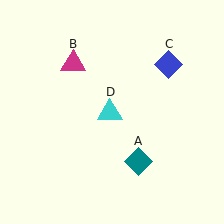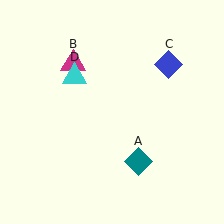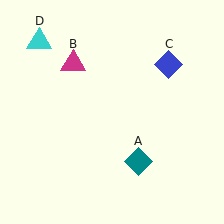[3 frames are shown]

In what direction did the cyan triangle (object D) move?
The cyan triangle (object D) moved up and to the left.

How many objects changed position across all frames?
1 object changed position: cyan triangle (object D).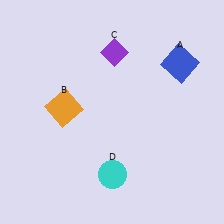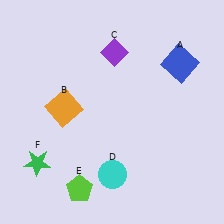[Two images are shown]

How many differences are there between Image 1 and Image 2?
There are 2 differences between the two images.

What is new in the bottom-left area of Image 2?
A green star (F) was added in the bottom-left area of Image 2.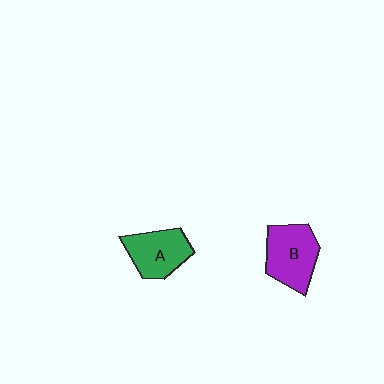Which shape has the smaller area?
Shape A (green).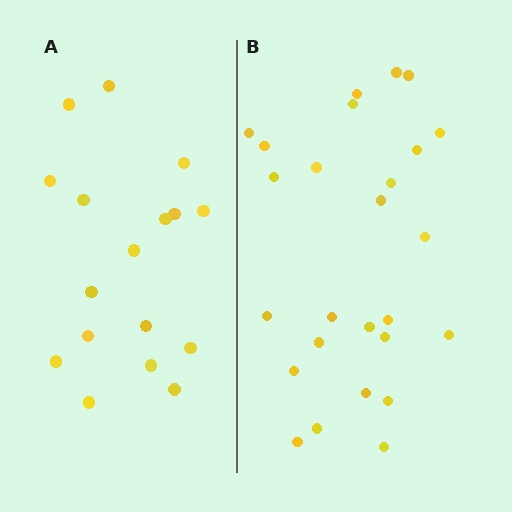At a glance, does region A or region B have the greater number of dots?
Region B (the right region) has more dots.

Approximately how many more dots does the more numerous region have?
Region B has roughly 8 or so more dots than region A.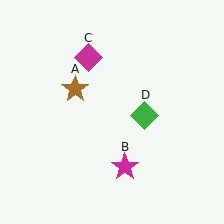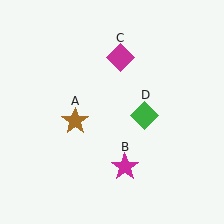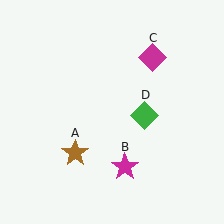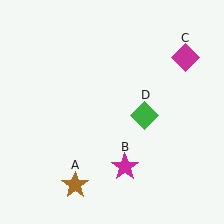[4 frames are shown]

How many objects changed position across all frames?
2 objects changed position: brown star (object A), magenta diamond (object C).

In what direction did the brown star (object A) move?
The brown star (object A) moved down.